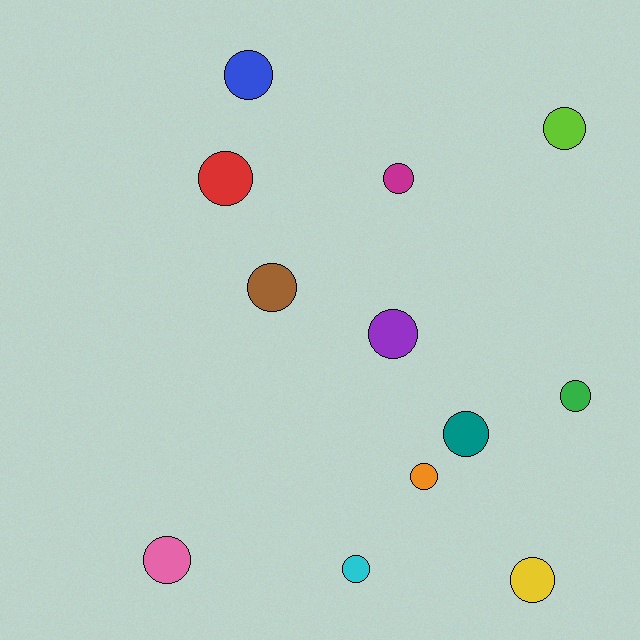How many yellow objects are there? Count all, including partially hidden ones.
There is 1 yellow object.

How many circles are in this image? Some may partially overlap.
There are 12 circles.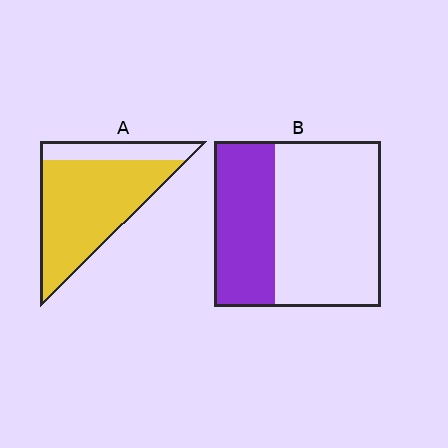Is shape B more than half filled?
No.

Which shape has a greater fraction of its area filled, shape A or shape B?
Shape A.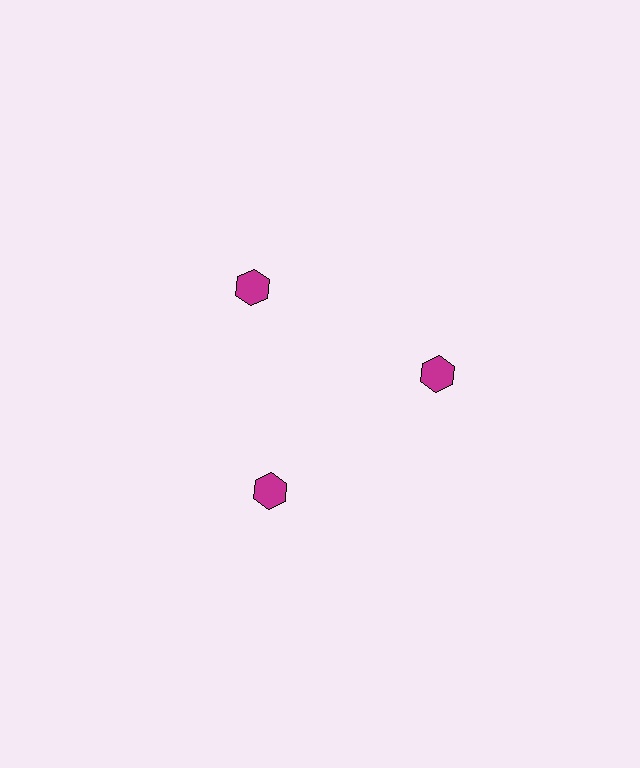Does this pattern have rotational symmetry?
Yes, this pattern has 3-fold rotational symmetry. It looks the same after rotating 120 degrees around the center.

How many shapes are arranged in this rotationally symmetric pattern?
There are 3 shapes, arranged in 3 groups of 1.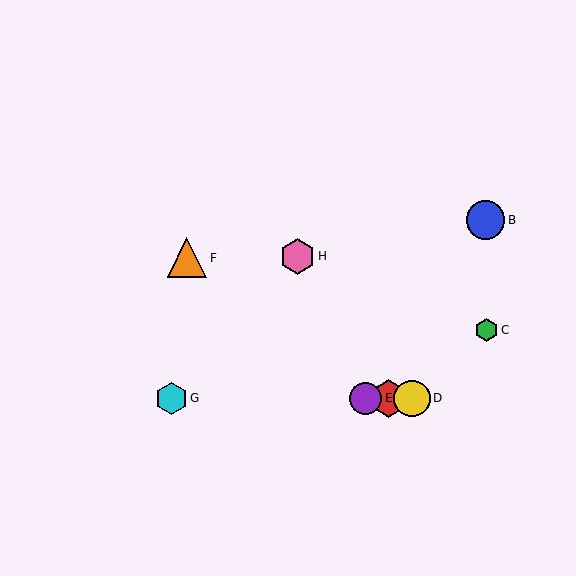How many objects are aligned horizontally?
4 objects (A, D, E, G) are aligned horizontally.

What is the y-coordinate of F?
Object F is at y≈258.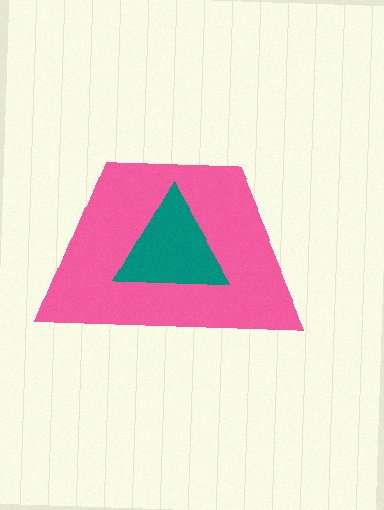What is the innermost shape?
The teal triangle.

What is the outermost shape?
The pink trapezoid.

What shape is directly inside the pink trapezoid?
The teal triangle.